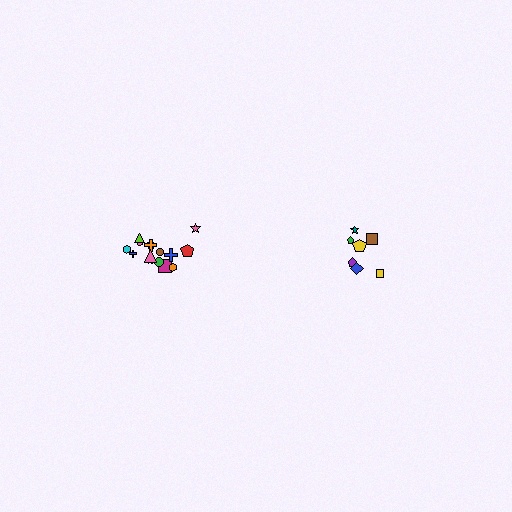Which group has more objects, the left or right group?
The left group.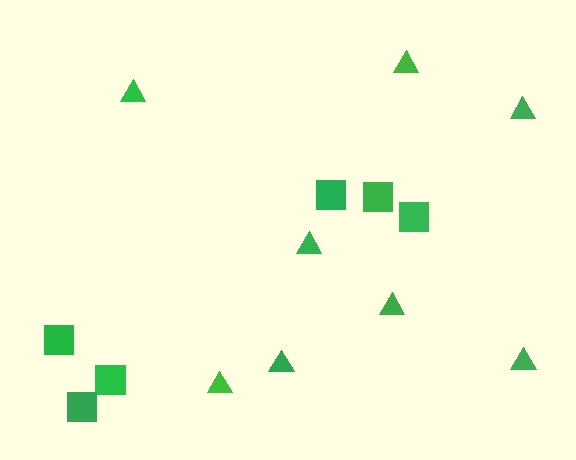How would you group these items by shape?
There are 2 groups: one group of triangles (8) and one group of squares (6).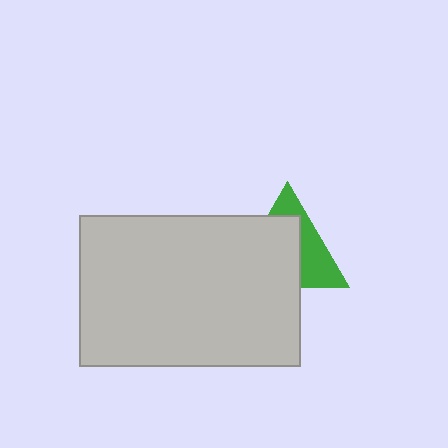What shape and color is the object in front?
The object in front is a light gray rectangle.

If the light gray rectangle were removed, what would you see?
You would see the complete green triangle.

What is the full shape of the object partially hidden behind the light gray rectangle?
The partially hidden object is a green triangle.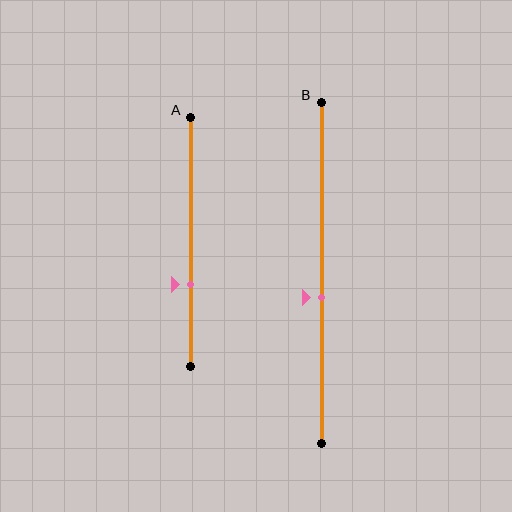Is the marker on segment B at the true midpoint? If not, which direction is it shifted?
No, the marker on segment B is shifted downward by about 7% of the segment length.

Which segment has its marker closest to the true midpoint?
Segment B has its marker closest to the true midpoint.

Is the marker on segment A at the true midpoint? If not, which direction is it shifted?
No, the marker on segment A is shifted downward by about 17% of the segment length.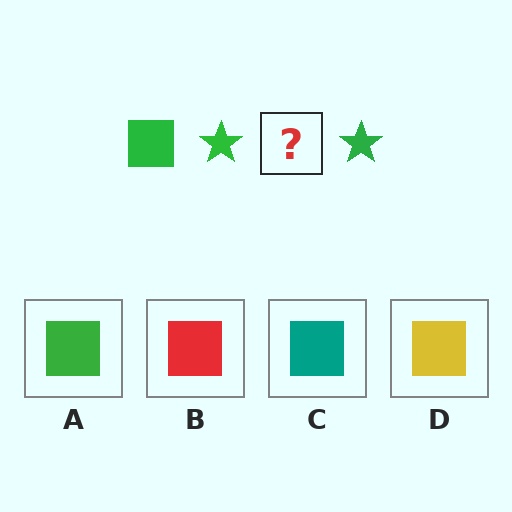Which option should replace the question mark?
Option A.